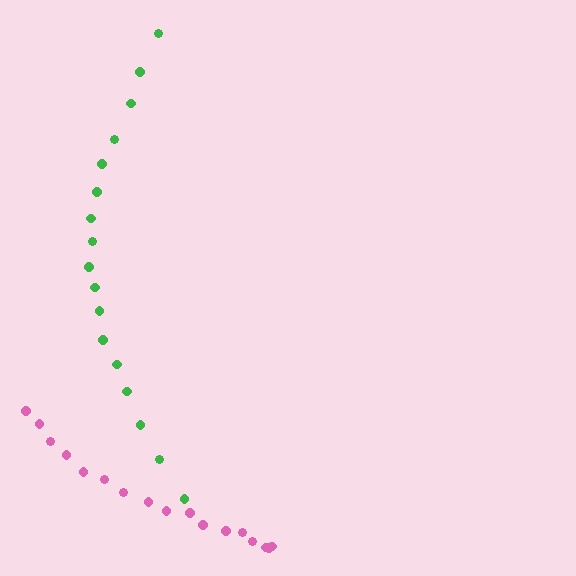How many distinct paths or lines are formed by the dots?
There are 2 distinct paths.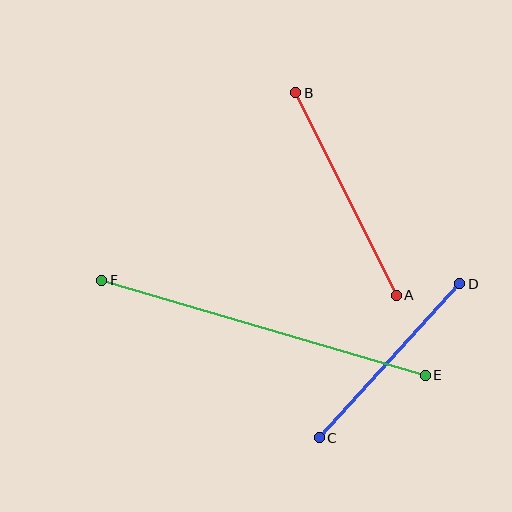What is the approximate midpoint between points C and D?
The midpoint is at approximately (389, 361) pixels.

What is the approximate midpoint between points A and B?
The midpoint is at approximately (346, 194) pixels.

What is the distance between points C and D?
The distance is approximately 208 pixels.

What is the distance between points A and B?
The distance is approximately 226 pixels.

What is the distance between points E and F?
The distance is approximately 337 pixels.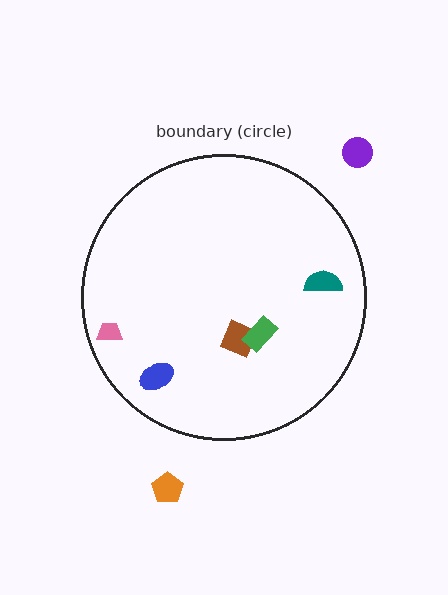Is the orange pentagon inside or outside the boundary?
Outside.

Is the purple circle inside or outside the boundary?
Outside.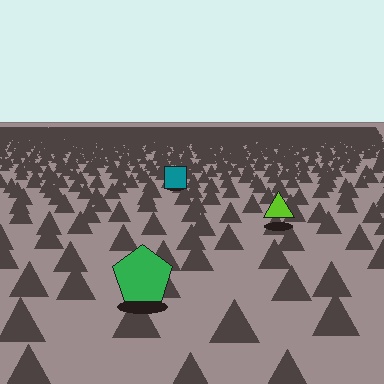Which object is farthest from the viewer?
The teal square is farthest from the viewer. It appears smaller and the ground texture around it is denser.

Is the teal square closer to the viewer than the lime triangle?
No. The lime triangle is closer — you can tell from the texture gradient: the ground texture is coarser near it.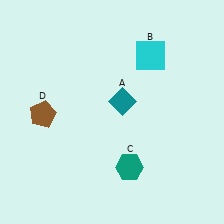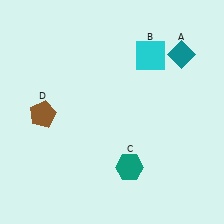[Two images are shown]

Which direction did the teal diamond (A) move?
The teal diamond (A) moved right.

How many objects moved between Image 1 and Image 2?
1 object moved between the two images.